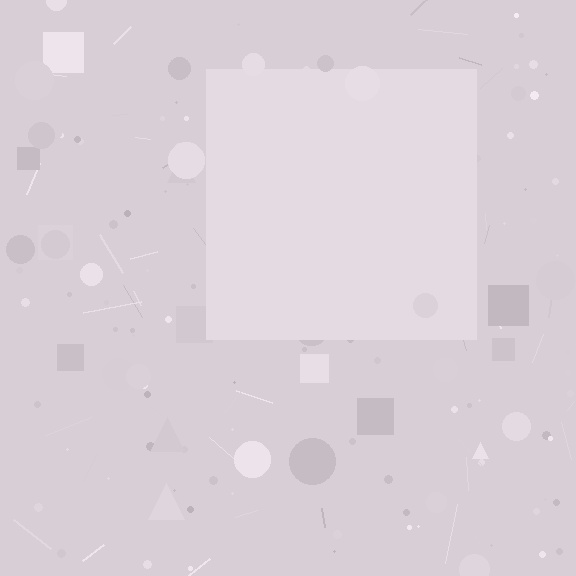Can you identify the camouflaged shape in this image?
The camouflaged shape is a square.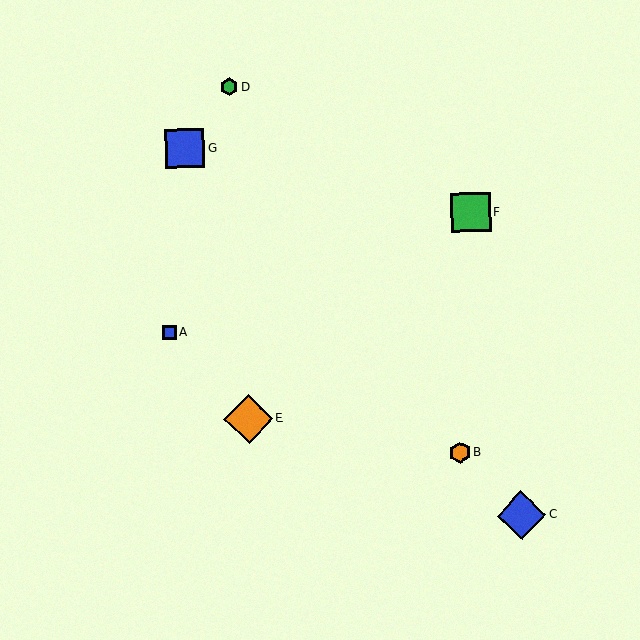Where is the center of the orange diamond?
The center of the orange diamond is at (249, 419).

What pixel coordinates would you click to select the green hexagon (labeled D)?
Click at (229, 87) to select the green hexagon D.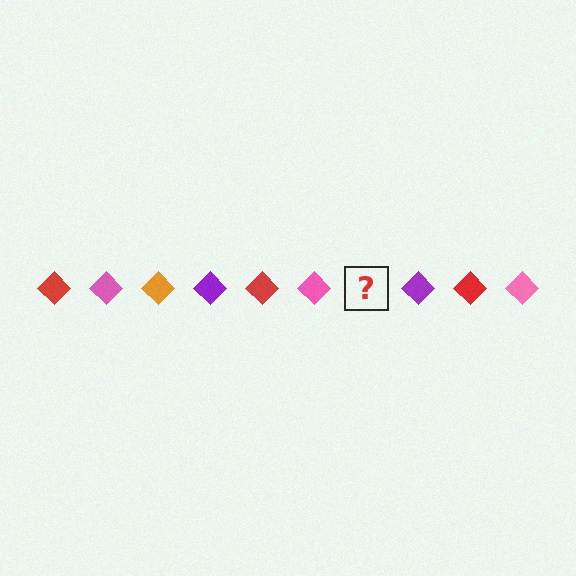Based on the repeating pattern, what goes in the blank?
The blank should be an orange diamond.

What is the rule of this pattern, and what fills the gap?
The rule is that the pattern cycles through red, pink, orange, purple diamonds. The gap should be filled with an orange diamond.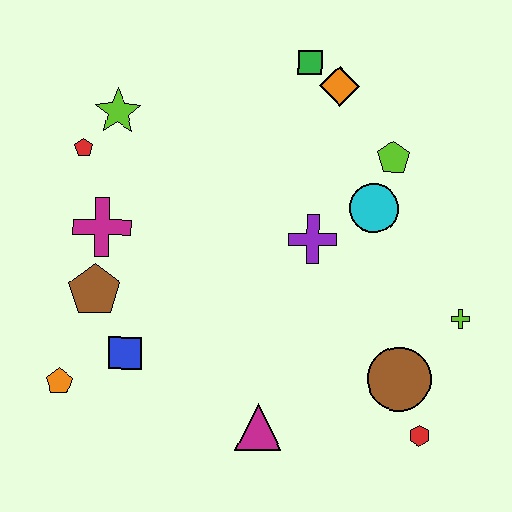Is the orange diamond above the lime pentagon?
Yes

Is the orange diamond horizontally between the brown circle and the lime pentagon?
No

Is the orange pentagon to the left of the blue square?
Yes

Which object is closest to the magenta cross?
The brown pentagon is closest to the magenta cross.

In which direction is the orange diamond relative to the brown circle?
The orange diamond is above the brown circle.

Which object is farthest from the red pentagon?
The red hexagon is farthest from the red pentagon.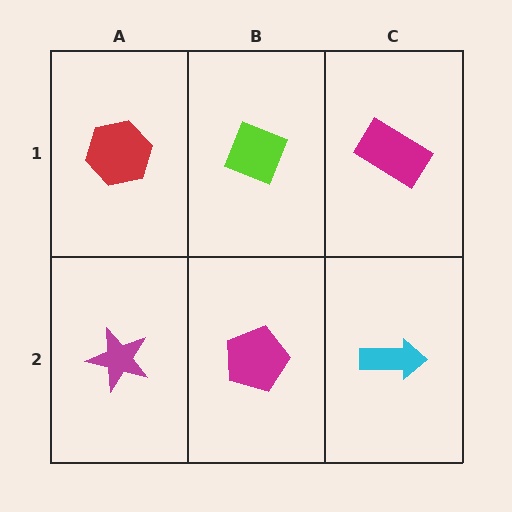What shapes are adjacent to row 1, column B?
A magenta pentagon (row 2, column B), a red hexagon (row 1, column A), a magenta rectangle (row 1, column C).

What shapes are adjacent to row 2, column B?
A lime diamond (row 1, column B), a magenta star (row 2, column A), a cyan arrow (row 2, column C).